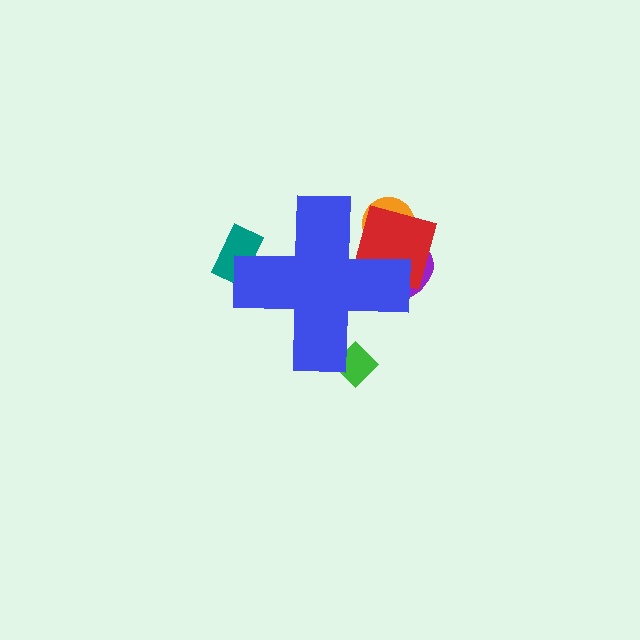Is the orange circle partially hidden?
Yes, the orange circle is partially hidden behind the blue cross.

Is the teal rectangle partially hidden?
Yes, the teal rectangle is partially hidden behind the blue cross.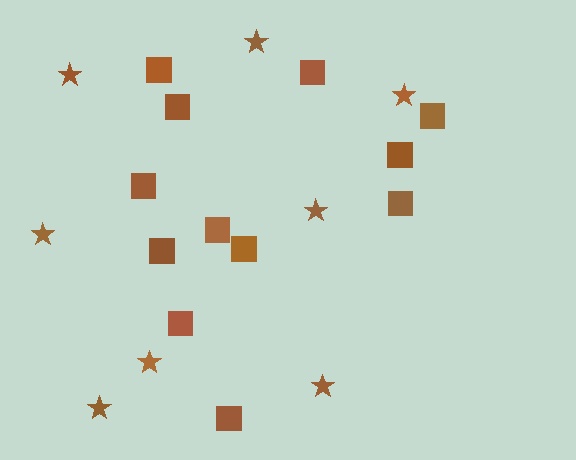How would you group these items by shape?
There are 2 groups: one group of stars (8) and one group of squares (12).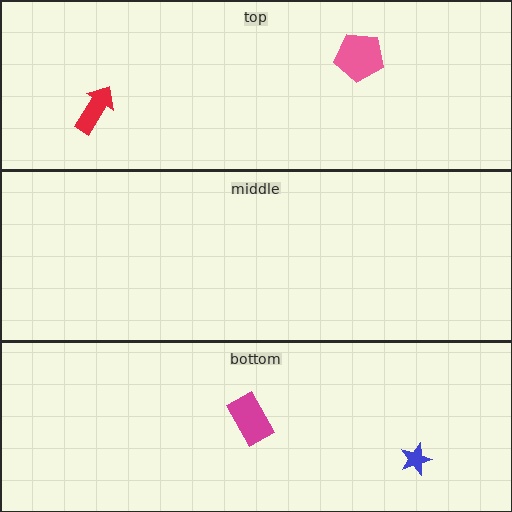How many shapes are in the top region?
2.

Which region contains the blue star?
The bottom region.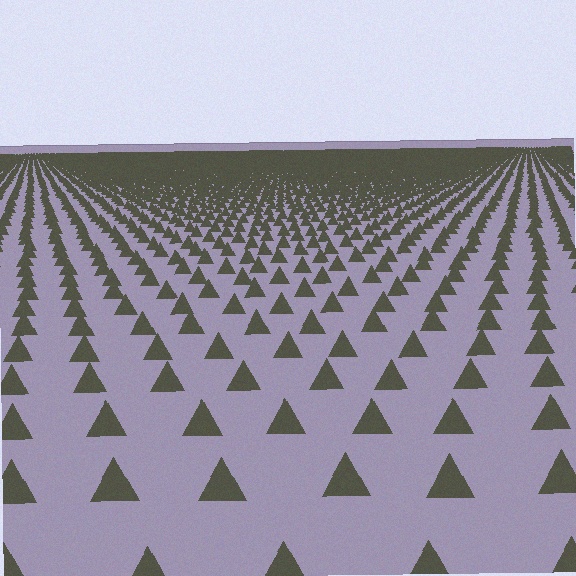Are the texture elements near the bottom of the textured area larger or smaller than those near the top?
Larger. Near the bottom, elements are closer to the viewer and appear at a bigger on-screen size.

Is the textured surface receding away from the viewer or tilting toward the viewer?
The surface is receding away from the viewer. Texture elements get smaller and denser toward the top.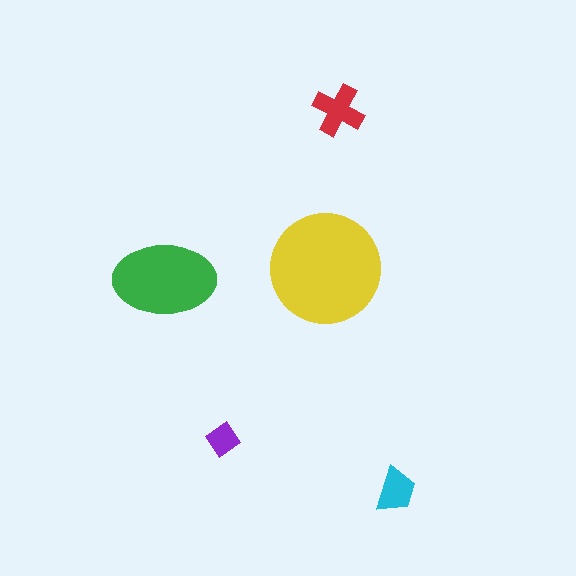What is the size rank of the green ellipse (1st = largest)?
2nd.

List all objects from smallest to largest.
The purple diamond, the cyan trapezoid, the red cross, the green ellipse, the yellow circle.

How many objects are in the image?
There are 5 objects in the image.